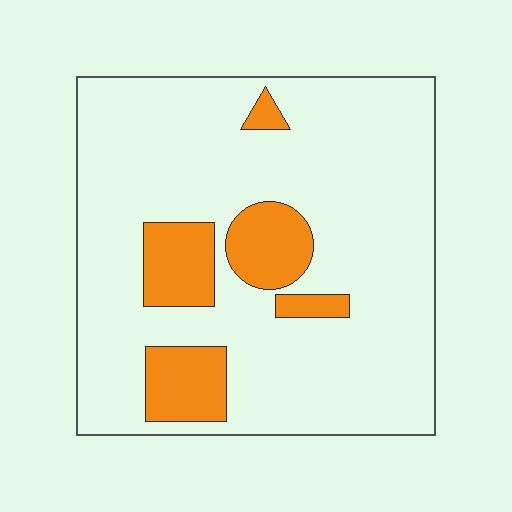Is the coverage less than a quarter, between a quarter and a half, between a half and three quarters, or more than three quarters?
Less than a quarter.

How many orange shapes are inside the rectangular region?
5.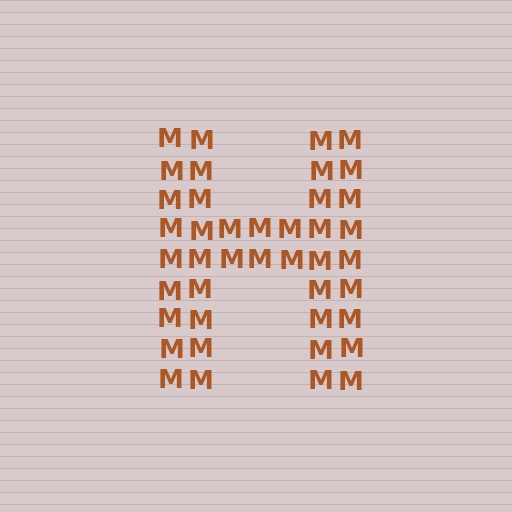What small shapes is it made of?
It is made of small letter M's.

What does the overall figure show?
The overall figure shows the letter H.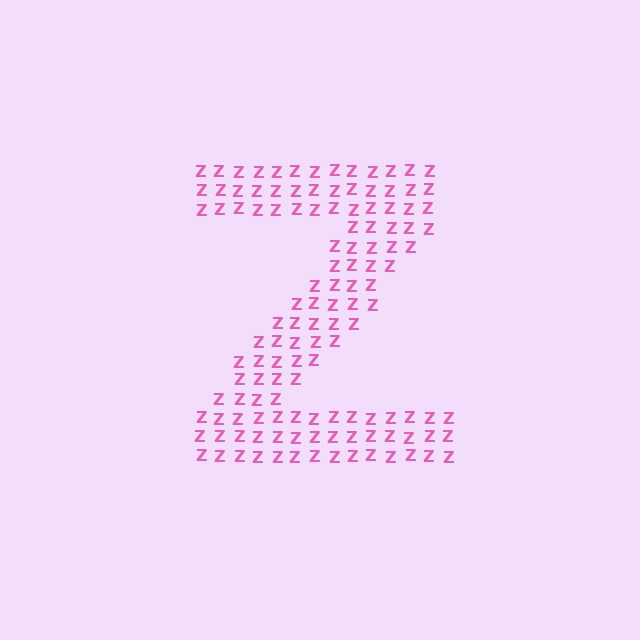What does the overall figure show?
The overall figure shows the letter Z.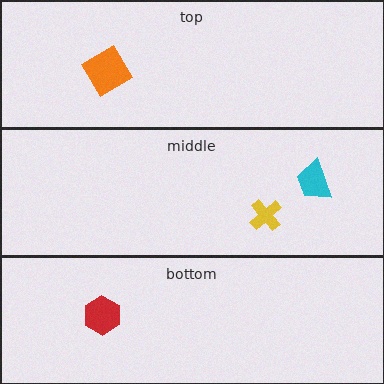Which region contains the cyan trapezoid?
The middle region.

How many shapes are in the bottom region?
1.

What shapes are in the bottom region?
The red hexagon.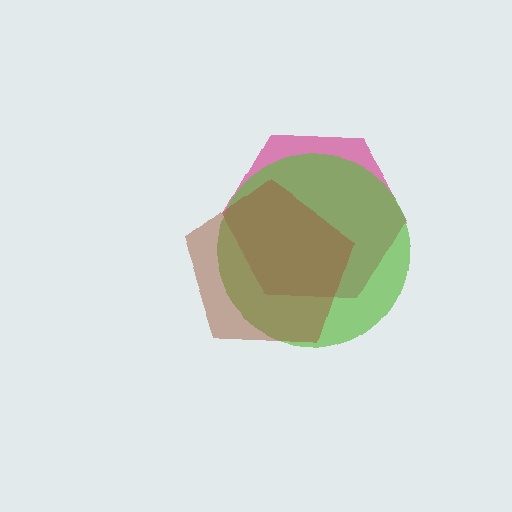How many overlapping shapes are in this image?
There are 3 overlapping shapes in the image.